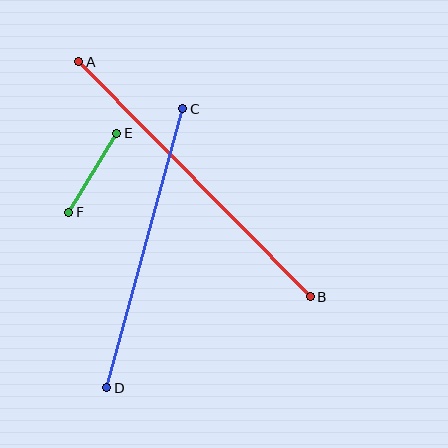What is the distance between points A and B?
The distance is approximately 330 pixels.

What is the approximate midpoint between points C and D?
The midpoint is at approximately (145, 248) pixels.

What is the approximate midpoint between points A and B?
The midpoint is at approximately (194, 179) pixels.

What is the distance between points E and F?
The distance is approximately 93 pixels.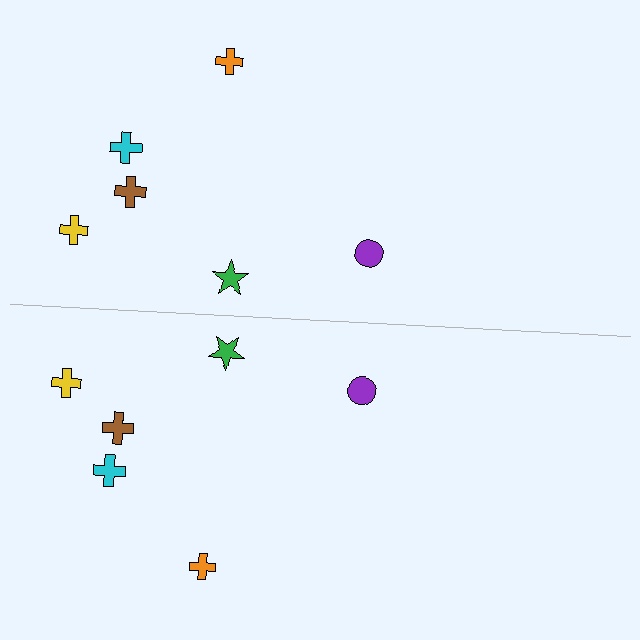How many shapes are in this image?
There are 12 shapes in this image.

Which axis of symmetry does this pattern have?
The pattern has a horizontal axis of symmetry running through the center of the image.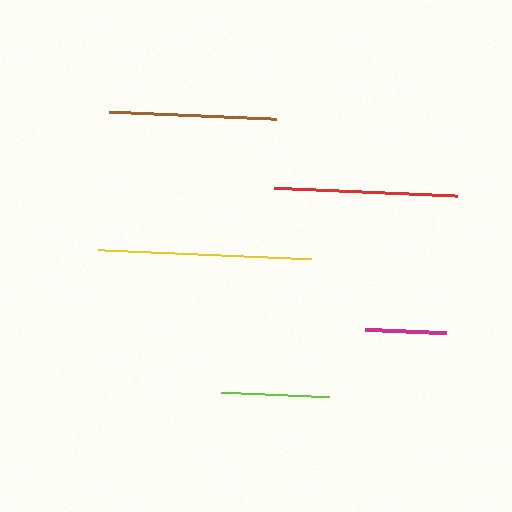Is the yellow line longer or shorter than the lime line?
The yellow line is longer than the lime line.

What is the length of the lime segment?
The lime segment is approximately 107 pixels long.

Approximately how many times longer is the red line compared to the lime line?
The red line is approximately 1.7 times the length of the lime line.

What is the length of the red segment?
The red segment is approximately 182 pixels long.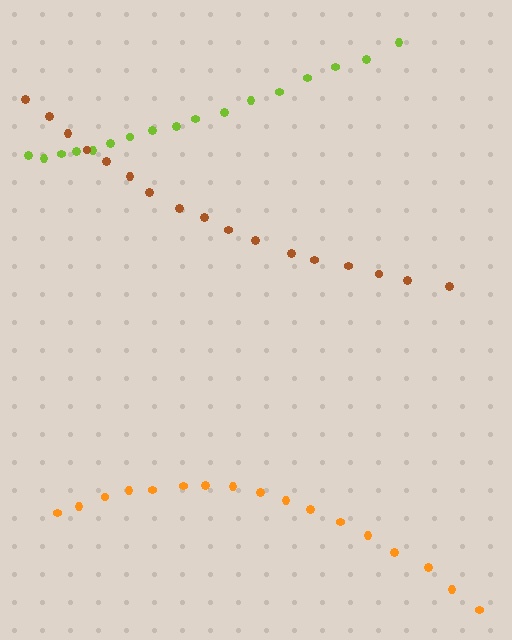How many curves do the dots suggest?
There are 3 distinct paths.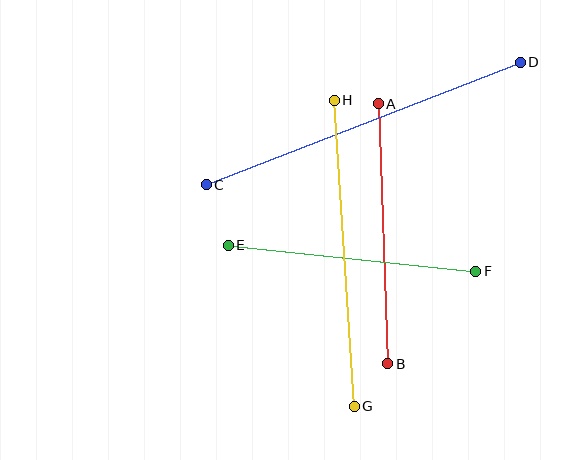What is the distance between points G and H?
The distance is approximately 307 pixels.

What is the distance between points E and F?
The distance is approximately 249 pixels.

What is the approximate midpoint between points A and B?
The midpoint is at approximately (383, 234) pixels.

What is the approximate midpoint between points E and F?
The midpoint is at approximately (352, 258) pixels.